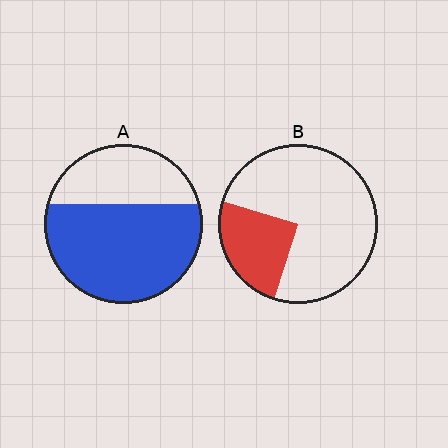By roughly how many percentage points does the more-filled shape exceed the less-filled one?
By roughly 40 percentage points (A over B).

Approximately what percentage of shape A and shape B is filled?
A is approximately 65% and B is approximately 25%.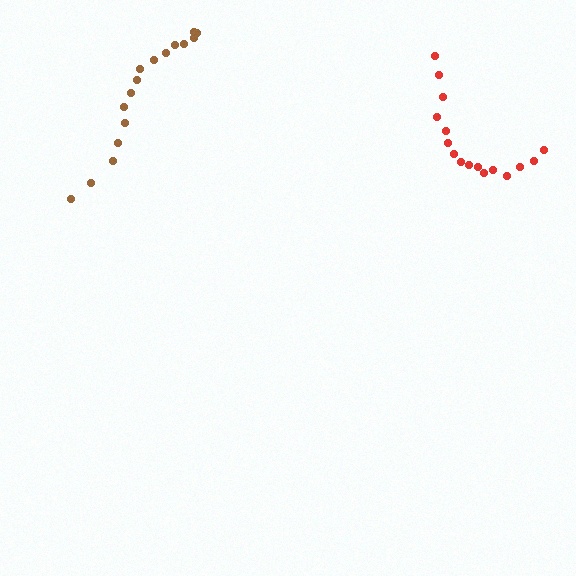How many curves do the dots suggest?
There are 2 distinct paths.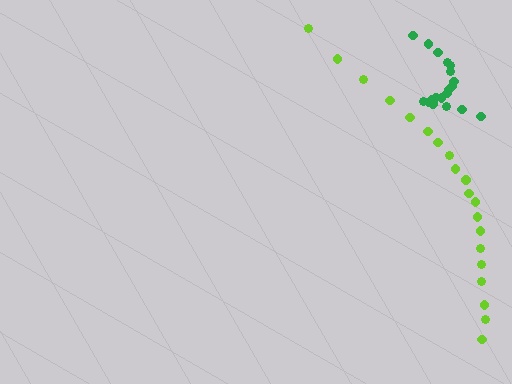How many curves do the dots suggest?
There are 2 distinct paths.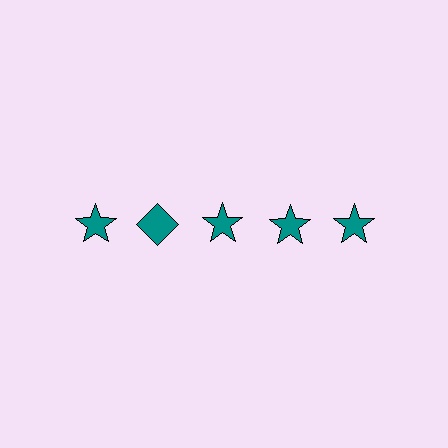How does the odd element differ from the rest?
It has a different shape: diamond instead of star.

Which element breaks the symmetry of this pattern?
The teal diamond in the top row, second from left column breaks the symmetry. All other shapes are teal stars.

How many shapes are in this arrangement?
There are 5 shapes arranged in a grid pattern.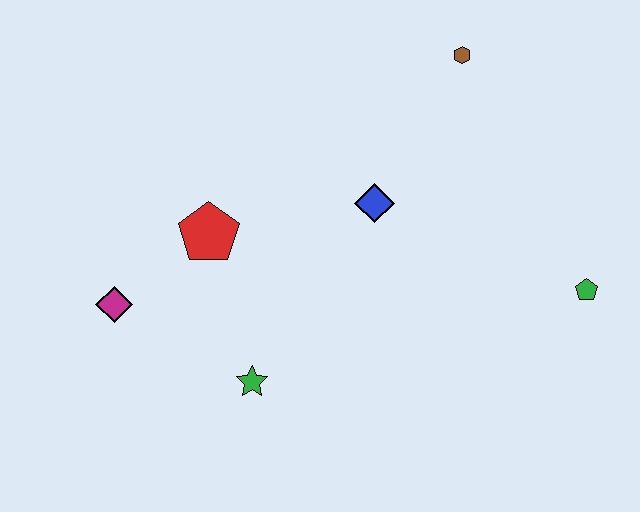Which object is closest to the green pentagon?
The blue diamond is closest to the green pentagon.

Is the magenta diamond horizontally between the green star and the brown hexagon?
No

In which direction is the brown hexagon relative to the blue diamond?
The brown hexagon is above the blue diamond.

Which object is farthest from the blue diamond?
The magenta diamond is farthest from the blue diamond.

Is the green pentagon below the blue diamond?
Yes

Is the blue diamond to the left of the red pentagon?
No